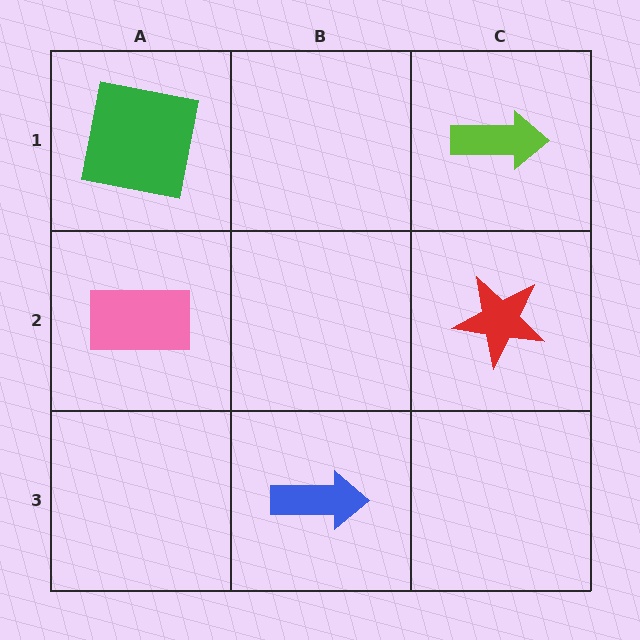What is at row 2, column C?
A red star.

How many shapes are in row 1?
2 shapes.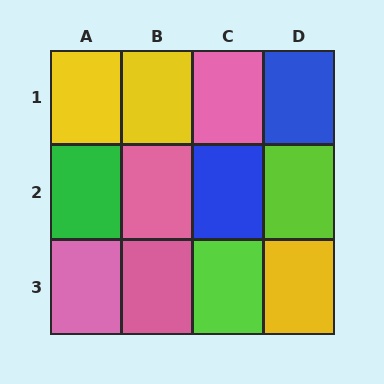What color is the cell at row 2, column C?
Blue.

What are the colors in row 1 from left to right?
Yellow, yellow, pink, blue.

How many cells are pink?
4 cells are pink.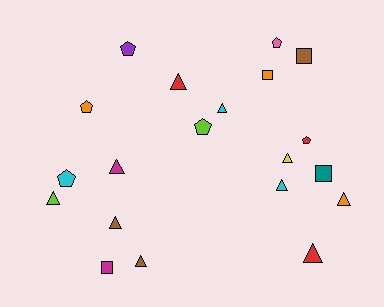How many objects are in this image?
There are 20 objects.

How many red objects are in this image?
There are 3 red objects.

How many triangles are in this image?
There are 10 triangles.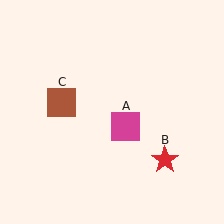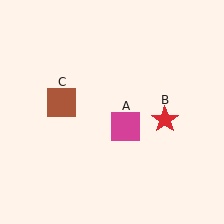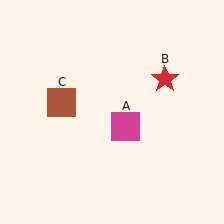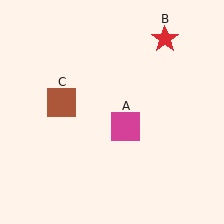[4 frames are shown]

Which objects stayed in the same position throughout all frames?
Magenta square (object A) and brown square (object C) remained stationary.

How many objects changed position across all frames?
1 object changed position: red star (object B).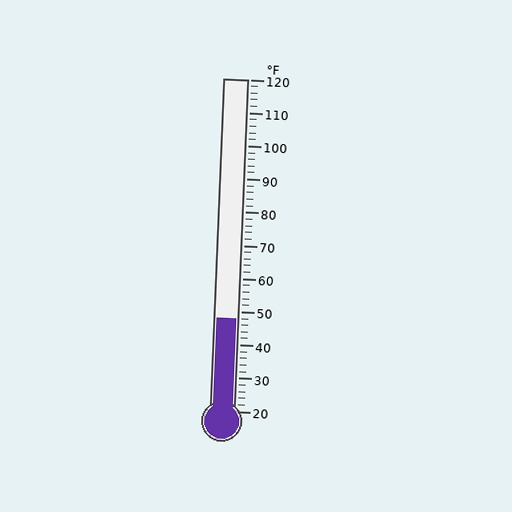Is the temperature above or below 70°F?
The temperature is below 70°F.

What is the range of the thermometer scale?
The thermometer scale ranges from 20°F to 120°F.